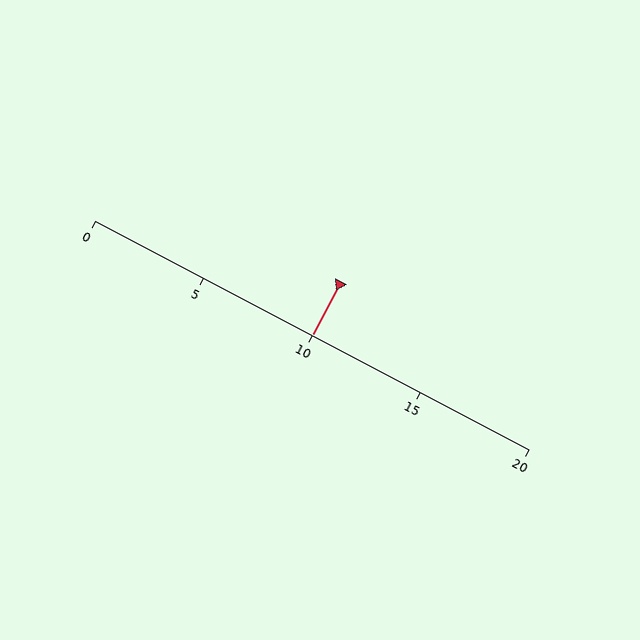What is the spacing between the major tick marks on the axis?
The major ticks are spaced 5 apart.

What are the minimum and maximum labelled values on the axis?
The axis runs from 0 to 20.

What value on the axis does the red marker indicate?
The marker indicates approximately 10.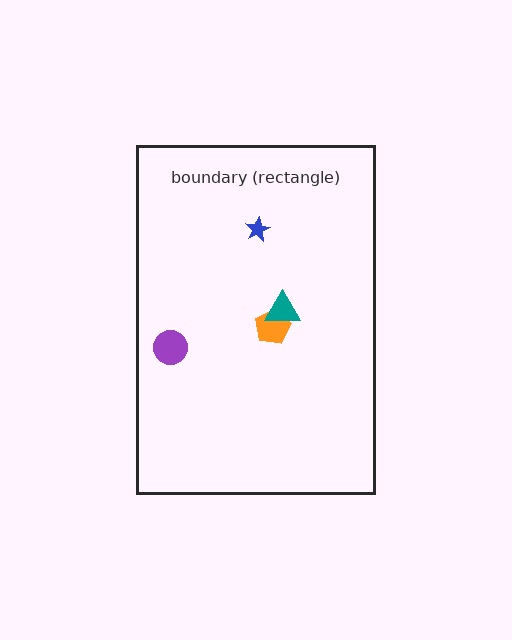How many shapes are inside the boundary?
4 inside, 0 outside.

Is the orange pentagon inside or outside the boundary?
Inside.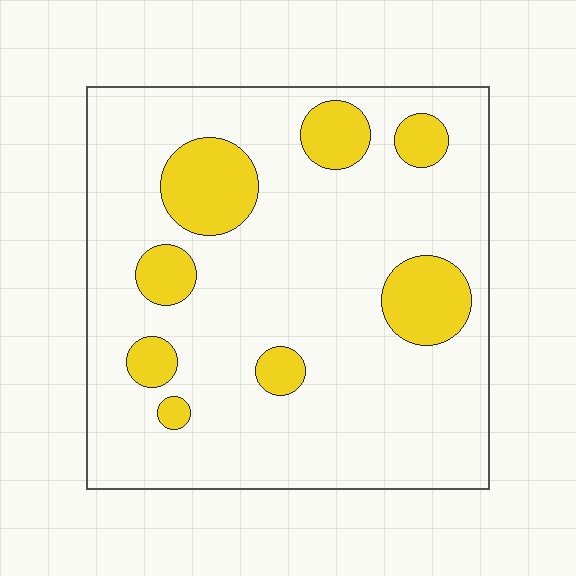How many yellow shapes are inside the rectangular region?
8.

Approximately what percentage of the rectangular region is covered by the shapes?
Approximately 15%.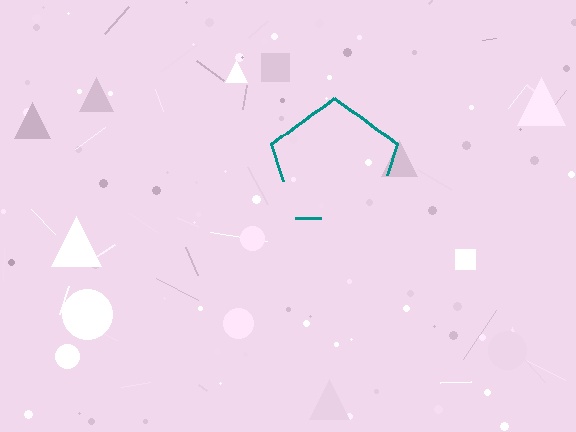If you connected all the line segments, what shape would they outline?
They would outline a pentagon.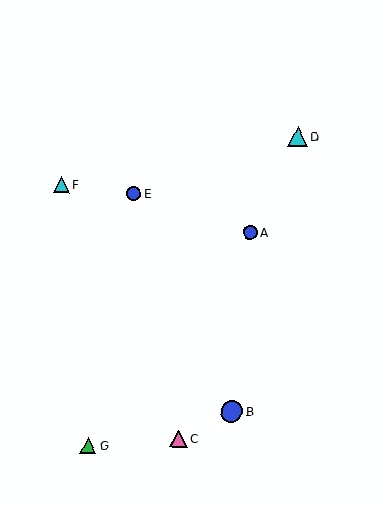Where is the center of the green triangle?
The center of the green triangle is at (88, 445).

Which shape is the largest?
The blue circle (labeled B) is the largest.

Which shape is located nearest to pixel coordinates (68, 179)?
The cyan triangle (labeled F) at (61, 184) is nearest to that location.